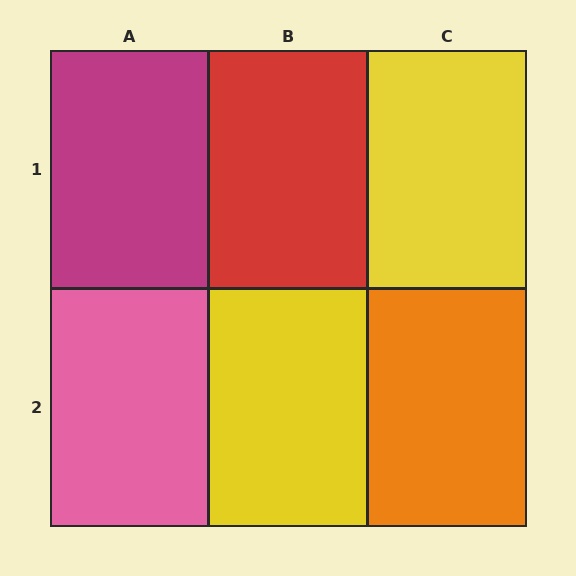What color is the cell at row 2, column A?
Pink.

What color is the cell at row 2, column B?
Yellow.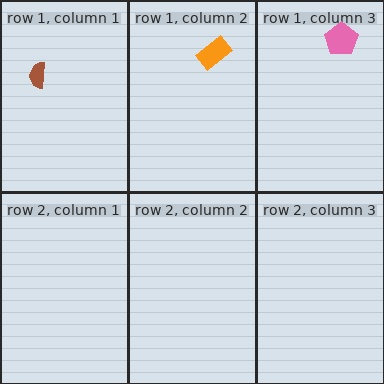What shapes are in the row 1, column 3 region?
The pink pentagon.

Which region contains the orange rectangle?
The row 1, column 2 region.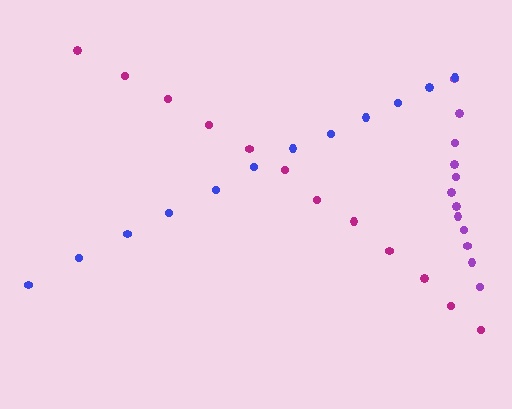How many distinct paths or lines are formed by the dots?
There are 3 distinct paths.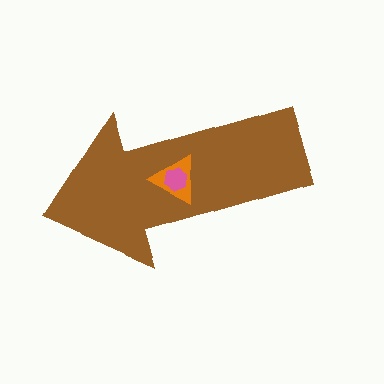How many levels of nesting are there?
3.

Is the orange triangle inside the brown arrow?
Yes.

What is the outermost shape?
The brown arrow.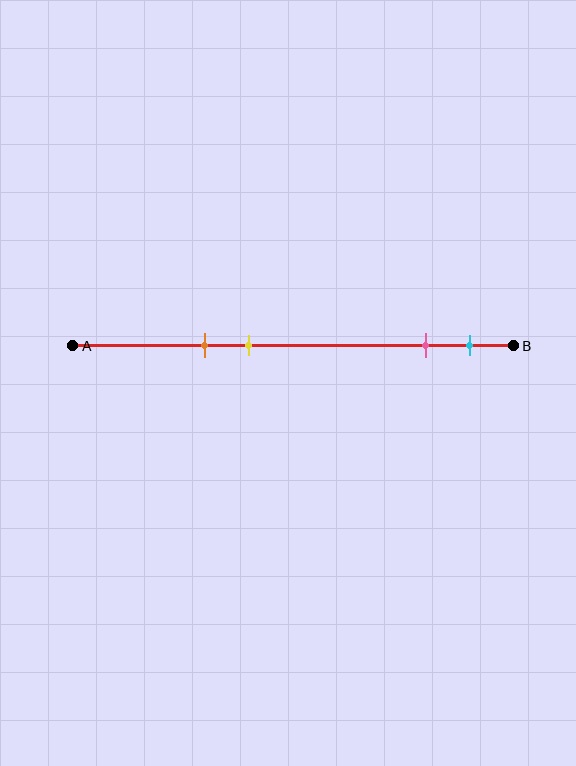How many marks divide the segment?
There are 4 marks dividing the segment.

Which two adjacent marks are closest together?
The pink and cyan marks are the closest adjacent pair.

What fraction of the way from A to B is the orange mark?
The orange mark is approximately 30% (0.3) of the way from A to B.